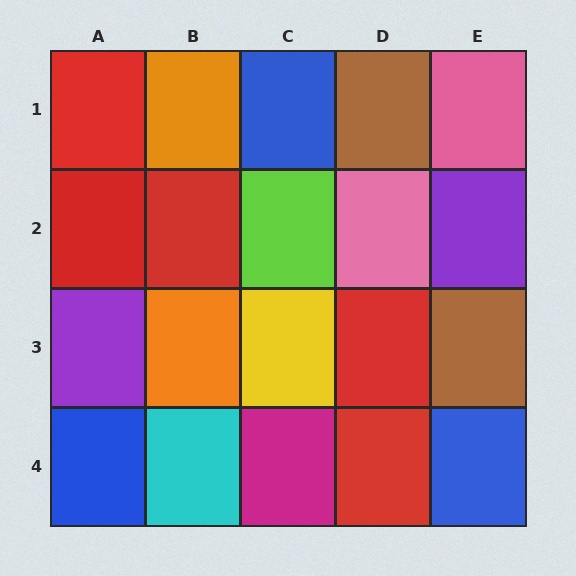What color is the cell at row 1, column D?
Brown.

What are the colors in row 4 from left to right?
Blue, cyan, magenta, red, blue.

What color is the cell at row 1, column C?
Blue.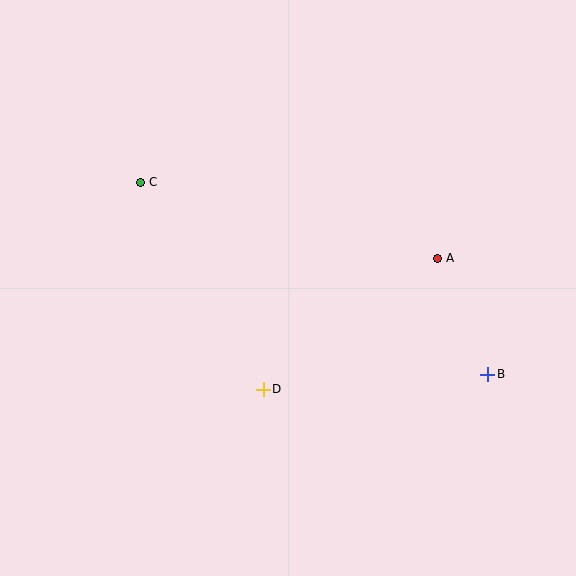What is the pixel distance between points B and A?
The distance between B and A is 126 pixels.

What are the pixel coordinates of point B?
Point B is at (488, 374).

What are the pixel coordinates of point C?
Point C is at (140, 182).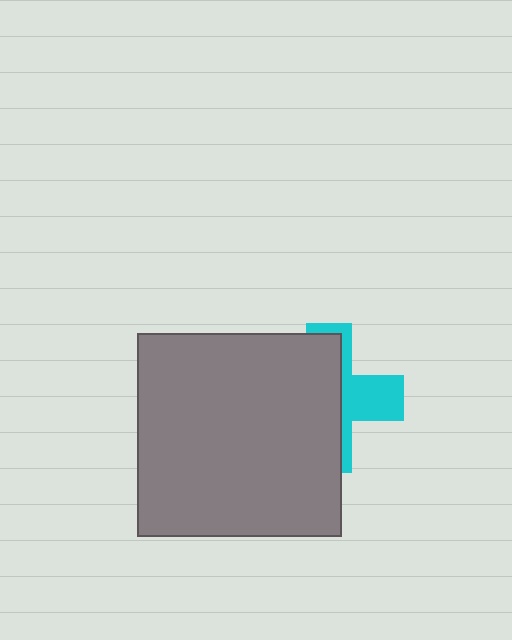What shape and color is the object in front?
The object in front is a gray square.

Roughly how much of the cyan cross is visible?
A small part of it is visible (roughly 36%).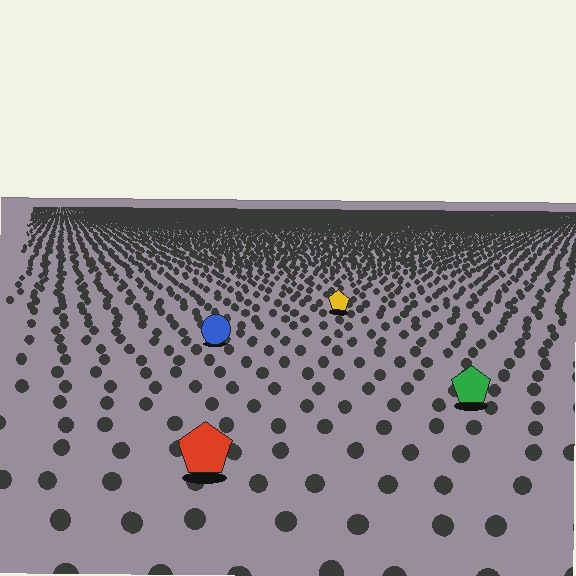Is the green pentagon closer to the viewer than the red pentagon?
No. The red pentagon is closer — you can tell from the texture gradient: the ground texture is coarser near it.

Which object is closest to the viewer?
The red pentagon is closest. The texture marks near it are larger and more spread out.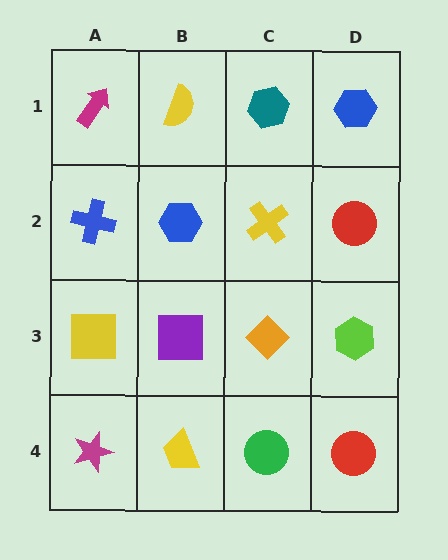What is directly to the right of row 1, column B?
A teal hexagon.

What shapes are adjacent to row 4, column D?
A lime hexagon (row 3, column D), a green circle (row 4, column C).